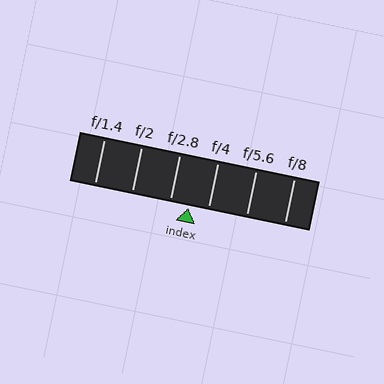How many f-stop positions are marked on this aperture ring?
There are 6 f-stop positions marked.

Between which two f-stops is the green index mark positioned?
The index mark is between f/2.8 and f/4.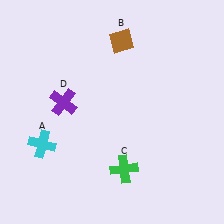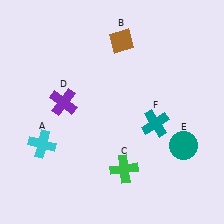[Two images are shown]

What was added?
A teal circle (E), a teal cross (F) were added in Image 2.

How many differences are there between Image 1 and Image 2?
There are 2 differences between the two images.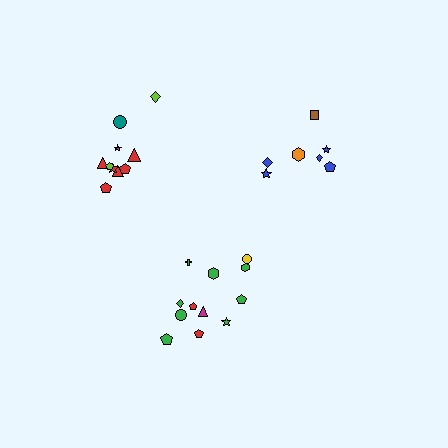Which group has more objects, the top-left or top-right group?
The top-left group.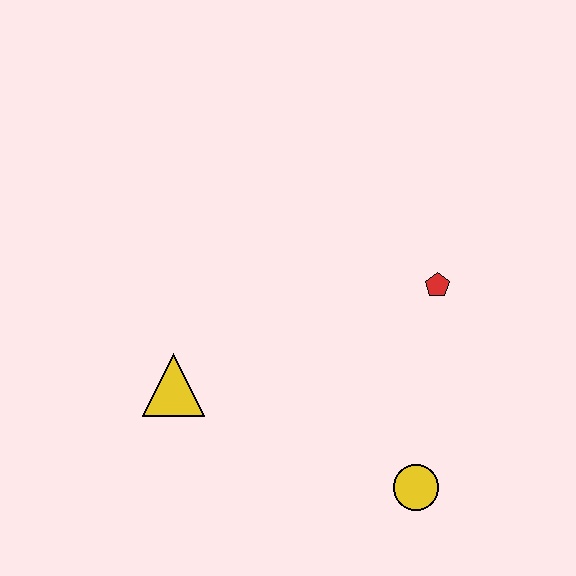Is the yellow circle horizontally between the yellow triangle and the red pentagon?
Yes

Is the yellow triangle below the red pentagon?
Yes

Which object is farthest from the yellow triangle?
The red pentagon is farthest from the yellow triangle.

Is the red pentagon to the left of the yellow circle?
No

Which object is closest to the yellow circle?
The red pentagon is closest to the yellow circle.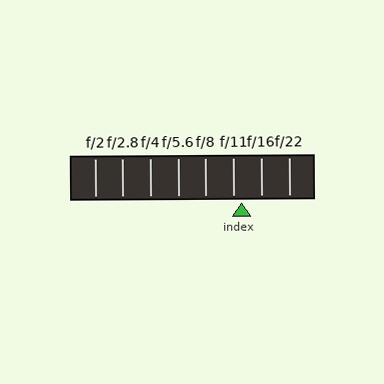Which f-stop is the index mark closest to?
The index mark is closest to f/11.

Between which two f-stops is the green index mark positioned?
The index mark is between f/11 and f/16.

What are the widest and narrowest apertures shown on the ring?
The widest aperture shown is f/2 and the narrowest is f/22.